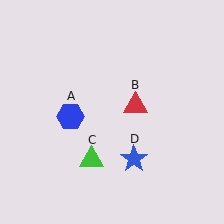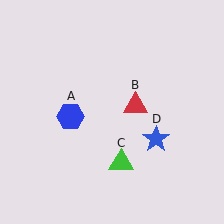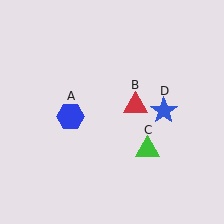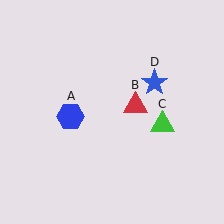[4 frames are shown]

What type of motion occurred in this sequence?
The green triangle (object C), blue star (object D) rotated counterclockwise around the center of the scene.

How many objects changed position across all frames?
2 objects changed position: green triangle (object C), blue star (object D).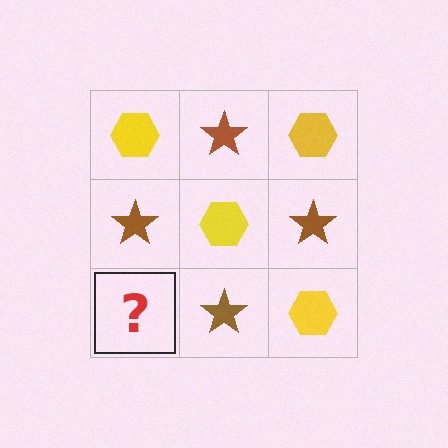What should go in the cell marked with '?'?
The missing cell should contain a yellow hexagon.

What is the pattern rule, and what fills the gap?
The rule is that it alternates yellow hexagon and brown star in a checkerboard pattern. The gap should be filled with a yellow hexagon.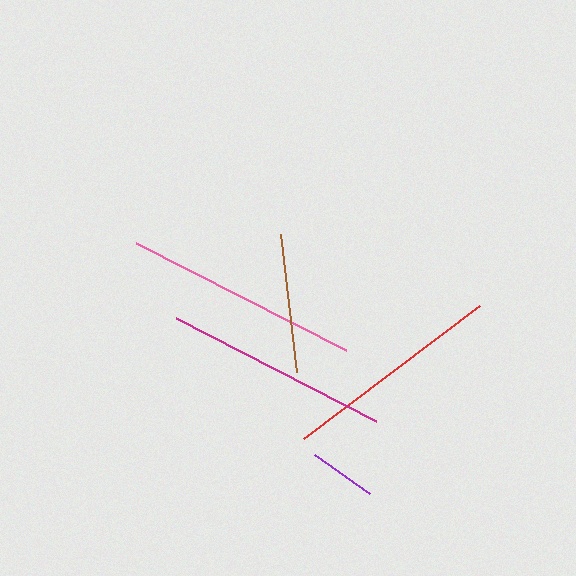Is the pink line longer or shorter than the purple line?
The pink line is longer than the purple line.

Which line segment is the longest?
The pink line is the longest at approximately 235 pixels.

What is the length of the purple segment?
The purple segment is approximately 67 pixels long.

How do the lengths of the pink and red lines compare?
The pink and red lines are approximately the same length.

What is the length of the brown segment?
The brown segment is approximately 138 pixels long.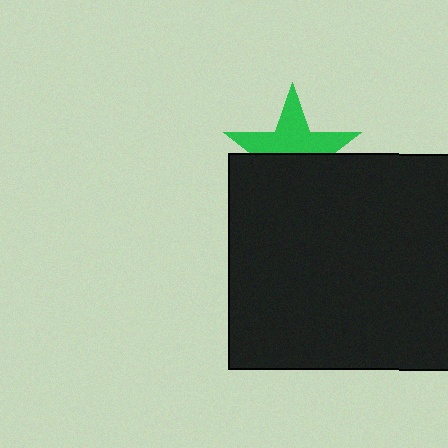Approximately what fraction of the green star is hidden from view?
Roughly 47% of the green star is hidden behind the black rectangle.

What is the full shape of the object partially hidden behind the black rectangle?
The partially hidden object is a green star.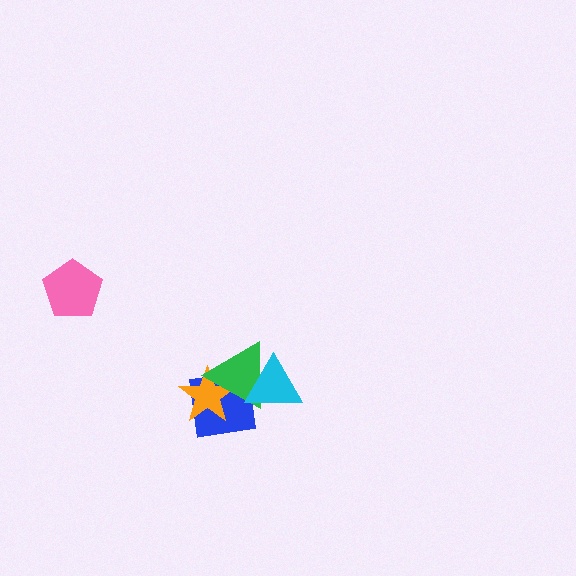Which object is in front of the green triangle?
The cyan triangle is in front of the green triangle.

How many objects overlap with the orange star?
2 objects overlap with the orange star.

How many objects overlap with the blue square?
3 objects overlap with the blue square.